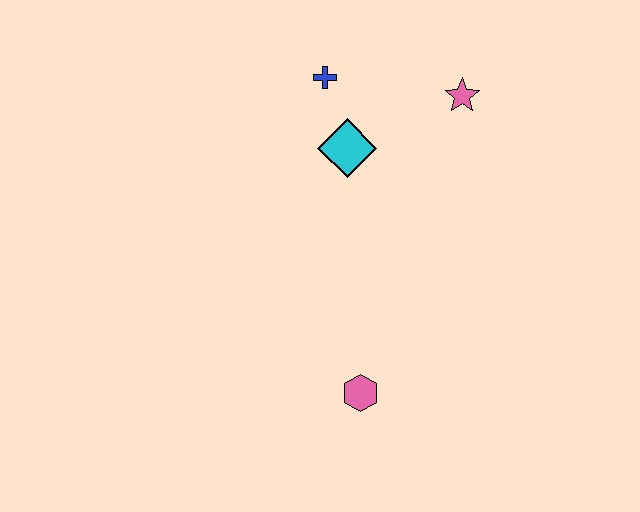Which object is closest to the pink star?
The cyan diamond is closest to the pink star.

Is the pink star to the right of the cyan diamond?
Yes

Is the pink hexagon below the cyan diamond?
Yes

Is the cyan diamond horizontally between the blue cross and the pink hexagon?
Yes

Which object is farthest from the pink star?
The pink hexagon is farthest from the pink star.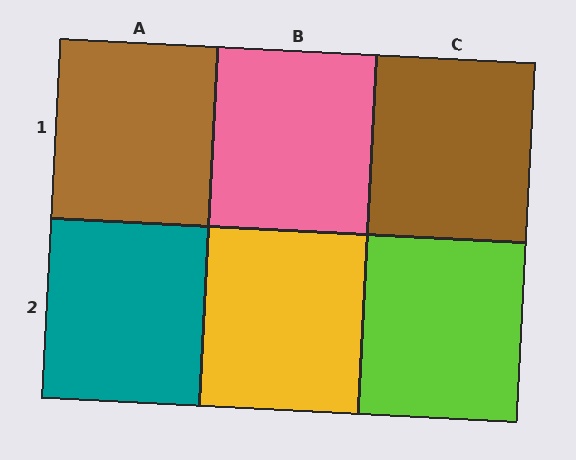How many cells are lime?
1 cell is lime.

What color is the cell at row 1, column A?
Brown.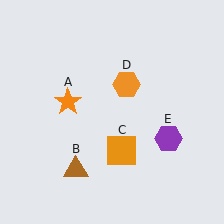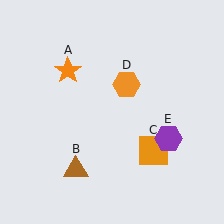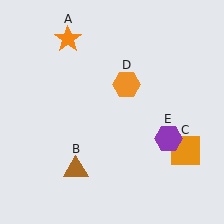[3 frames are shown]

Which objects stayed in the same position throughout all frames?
Brown triangle (object B) and orange hexagon (object D) and purple hexagon (object E) remained stationary.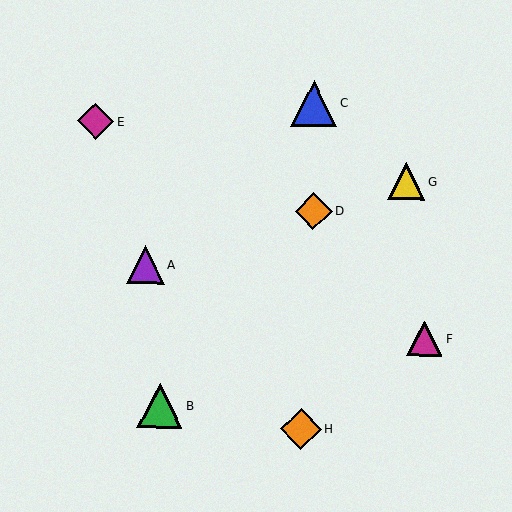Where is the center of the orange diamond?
The center of the orange diamond is at (301, 429).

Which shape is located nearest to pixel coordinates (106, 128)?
The magenta diamond (labeled E) at (96, 121) is nearest to that location.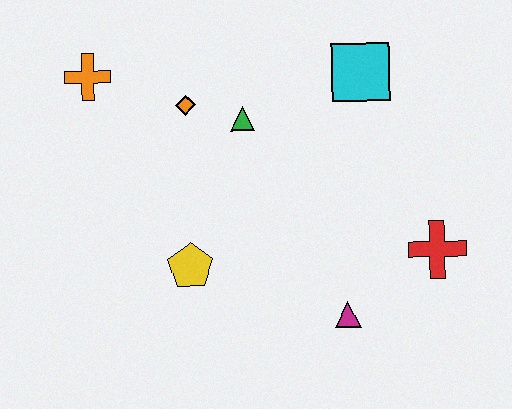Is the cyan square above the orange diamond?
Yes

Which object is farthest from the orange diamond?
The red cross is farthest from the orange diamond.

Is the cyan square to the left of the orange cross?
No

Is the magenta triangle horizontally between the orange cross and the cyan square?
Yes